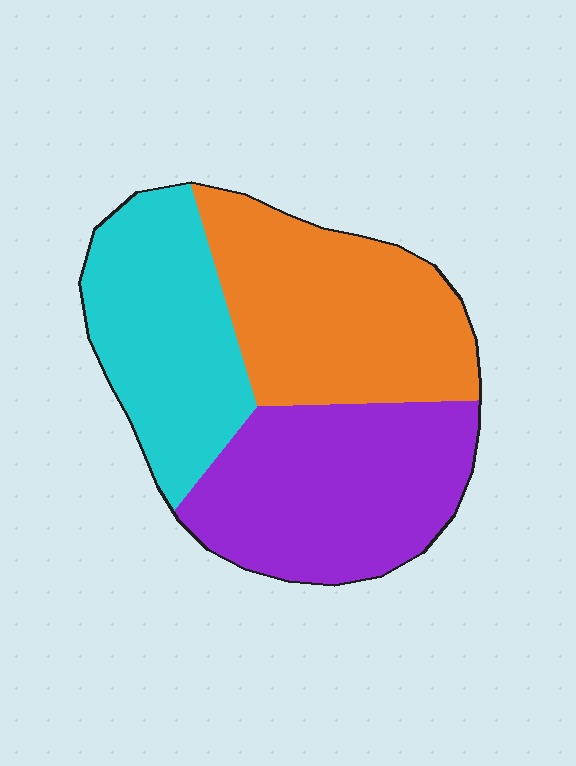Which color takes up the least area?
Cyan, at roughly 30%.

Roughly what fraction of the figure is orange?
Orange covers 35% of the figure.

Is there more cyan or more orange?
Orange.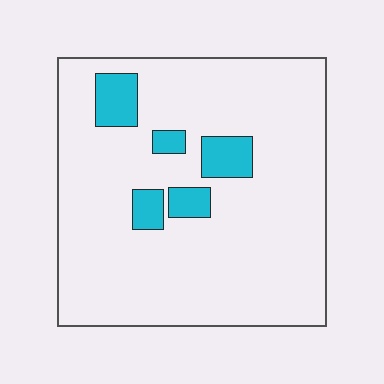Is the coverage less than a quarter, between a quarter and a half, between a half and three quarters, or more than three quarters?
Less than a quarter.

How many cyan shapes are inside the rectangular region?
5.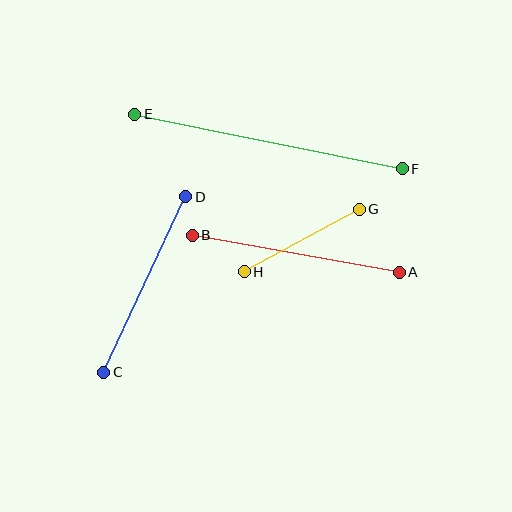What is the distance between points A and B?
The distance is approximately 211 pixels.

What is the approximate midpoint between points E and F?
The midpoint is at approximately (269, 142) pixels.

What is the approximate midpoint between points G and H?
The midpoint is at approximately (302, 241) pixels.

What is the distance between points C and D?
The distance is approximately 194 pixels.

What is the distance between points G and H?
The distance is approximately 131 pixels.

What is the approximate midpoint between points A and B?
The midpoint is at approximately (296, 254) pixels.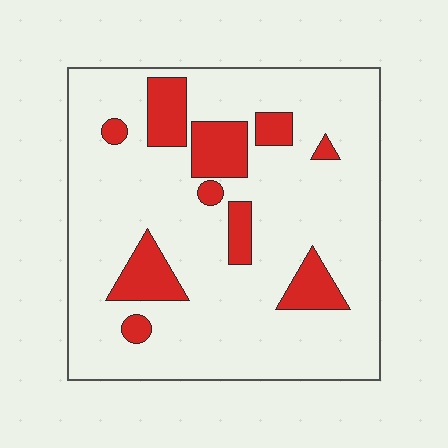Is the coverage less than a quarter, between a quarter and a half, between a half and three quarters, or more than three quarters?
Less than a quarter.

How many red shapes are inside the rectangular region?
10.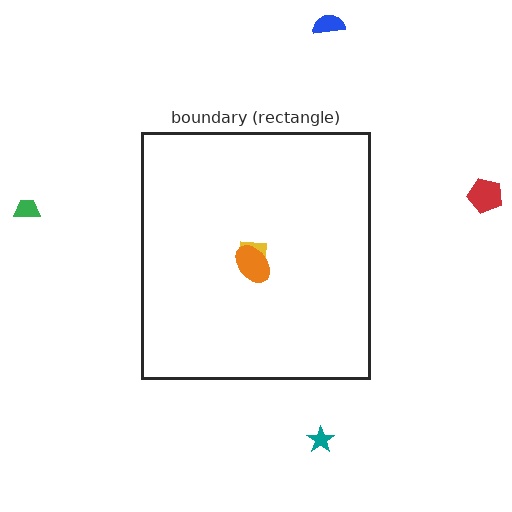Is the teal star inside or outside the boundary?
Outside.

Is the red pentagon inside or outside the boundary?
Outside.